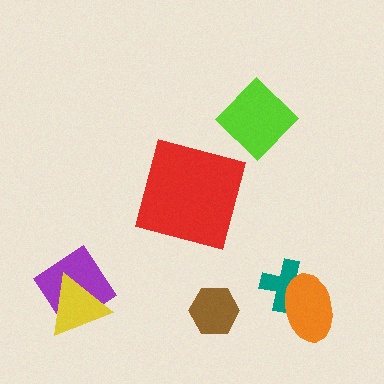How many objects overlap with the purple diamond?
1 object overlaps with the purple diamond.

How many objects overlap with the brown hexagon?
0 objects overlap with the brown hexagon.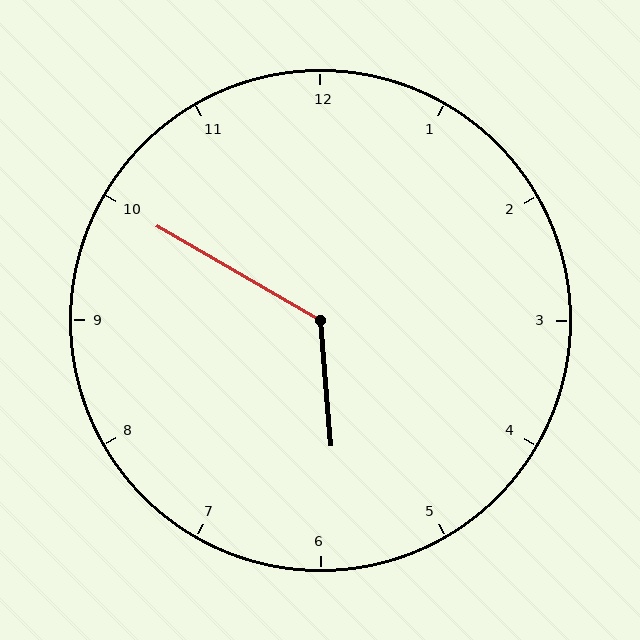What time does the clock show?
5:50.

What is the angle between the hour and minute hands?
Approximately 125 degrees.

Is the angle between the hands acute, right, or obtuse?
It is obtuse.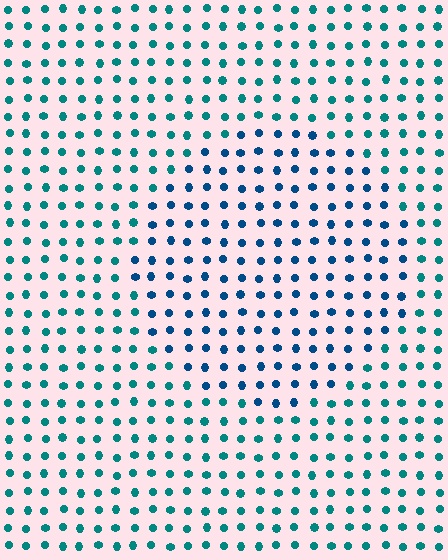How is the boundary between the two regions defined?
The boundary is defined purely by a slight shift in hue (about 30 degrees). Spacing, size, and orientation are identical on both sides.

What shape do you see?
I see a circle.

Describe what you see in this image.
The image is filled with small teal elements in a uniform arrangement. A circle-shaped region is visible where the elements are tinted to a slightly different hue, forming a subtle color boundary.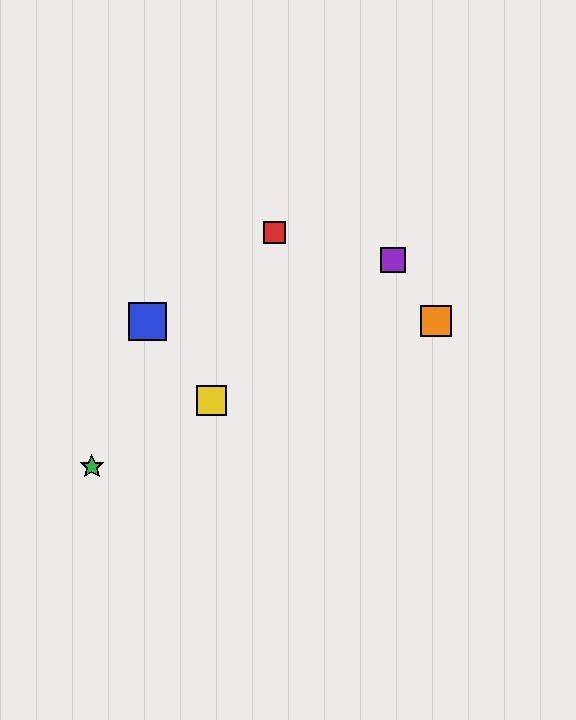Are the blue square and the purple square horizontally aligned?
No, the blue square is at y≈321 and the purple square is at y≈260.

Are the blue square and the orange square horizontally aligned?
Yes, both are at y≈321.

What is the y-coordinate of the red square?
The red square is at y≈232.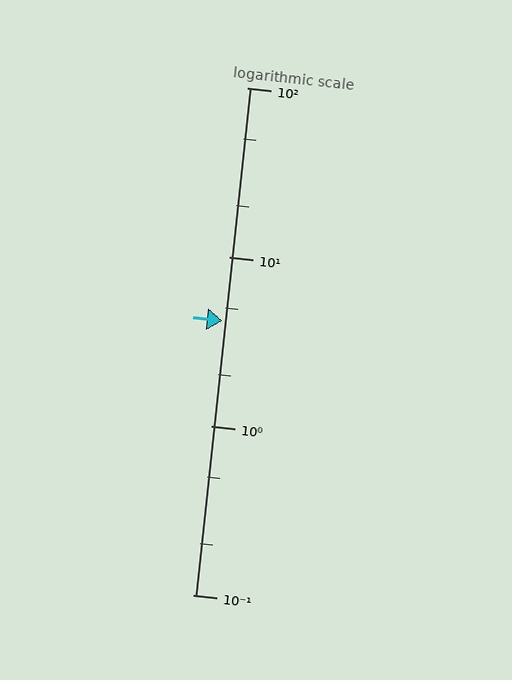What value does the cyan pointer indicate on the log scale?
The pointer indicates approximately 4.2.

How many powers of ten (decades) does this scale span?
The scale spans 3 decades, from 0.1 to 100.